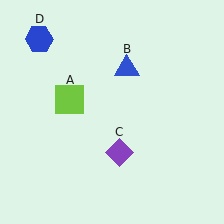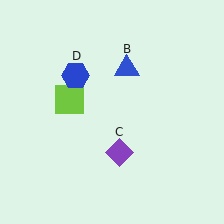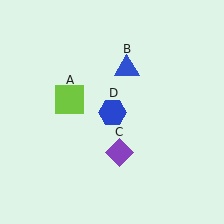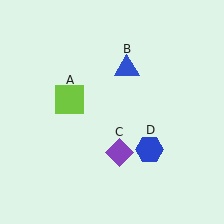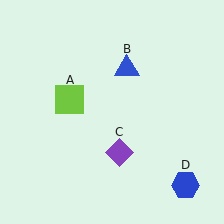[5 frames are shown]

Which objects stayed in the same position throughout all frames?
Lime square (object A) and blue triangle (object B) and purple diamond (object C) remained stationary.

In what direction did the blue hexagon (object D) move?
The blue hexagon (object D) moved down and to the right.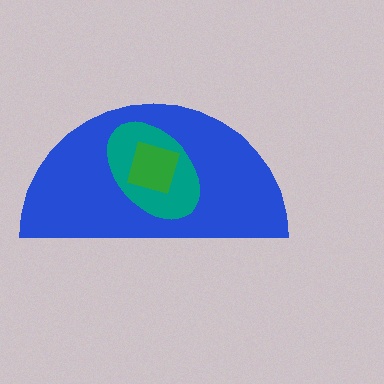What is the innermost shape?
The green diamond.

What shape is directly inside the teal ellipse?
The green diamond.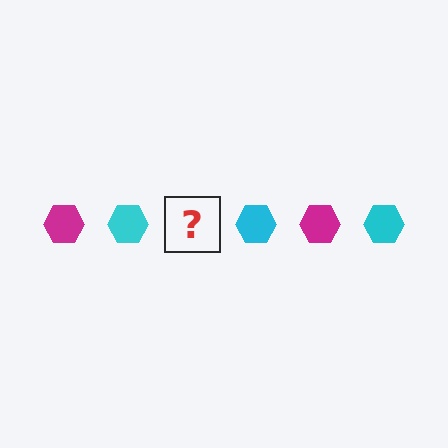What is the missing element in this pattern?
The missing element is a magenta hexagon.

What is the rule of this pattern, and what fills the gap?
The rule is that the pattern cycles through magenta, cyan hexagons. The gap should be filled with a magenta hexagon.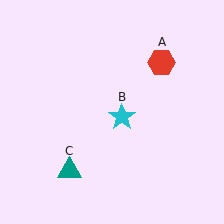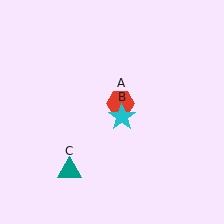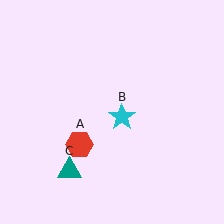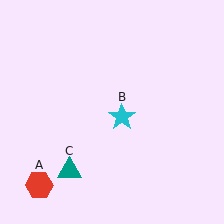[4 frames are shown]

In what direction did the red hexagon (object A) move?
The red hexagon (object A) moved down and to the left.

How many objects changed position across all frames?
1 object changed position: red hexagon (object A).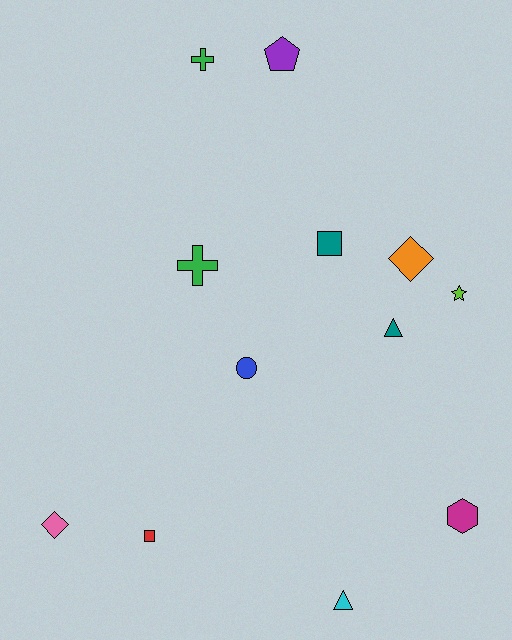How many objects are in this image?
There are 12 objects.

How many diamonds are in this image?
There are 2 diamonds.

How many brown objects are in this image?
There are no brown objects.